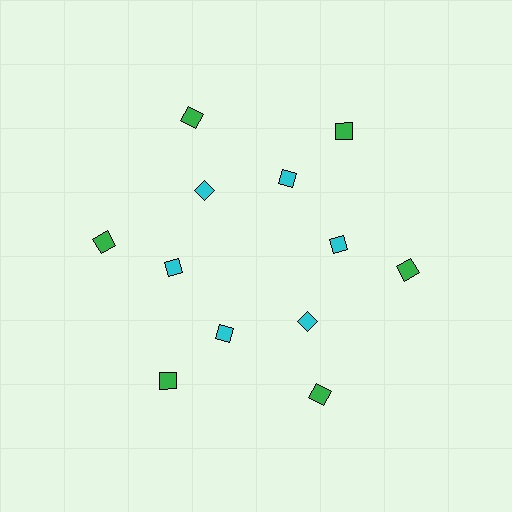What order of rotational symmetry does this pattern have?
This pattern has 6-fold rotational symmetry.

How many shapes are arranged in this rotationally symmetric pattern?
There are 12 shapes, arranged in 6 groups of 2.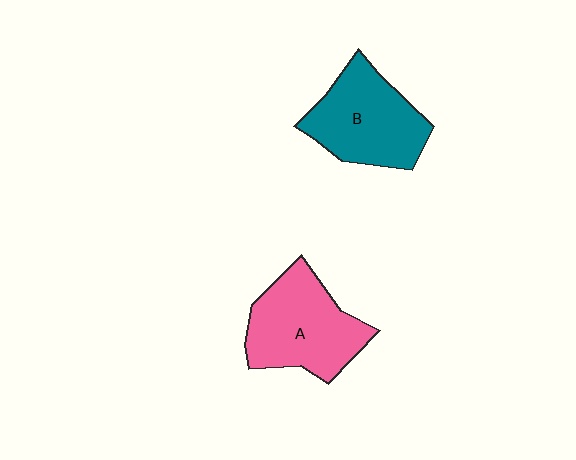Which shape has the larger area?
Shape A (pink).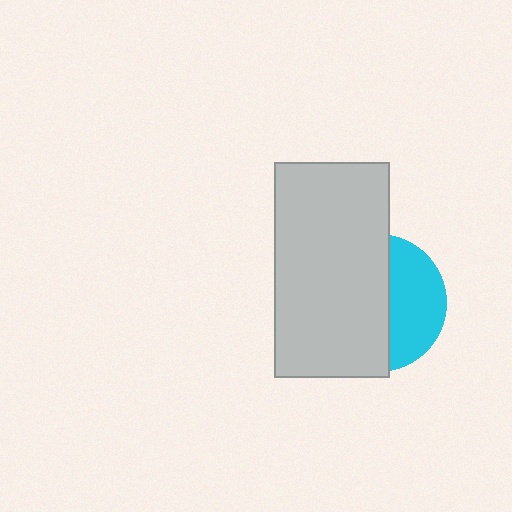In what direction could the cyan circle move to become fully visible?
The cyan circle could move right. That would shift it out from behind the light gray rectangle entirely.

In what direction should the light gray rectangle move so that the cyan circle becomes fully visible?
The light gray rectangle should move left. That is the shortest direction to clear the overlap and leave the cyan circle fully visible.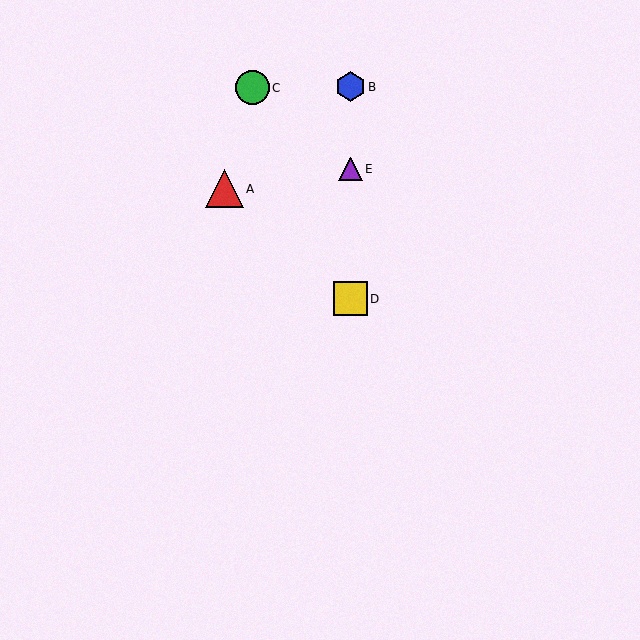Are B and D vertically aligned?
Yes, both are at x≈351.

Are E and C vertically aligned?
No, E is at x≈351 and C is at x≈253.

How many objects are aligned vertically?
3 objects (B, D, E) are aligned vertically.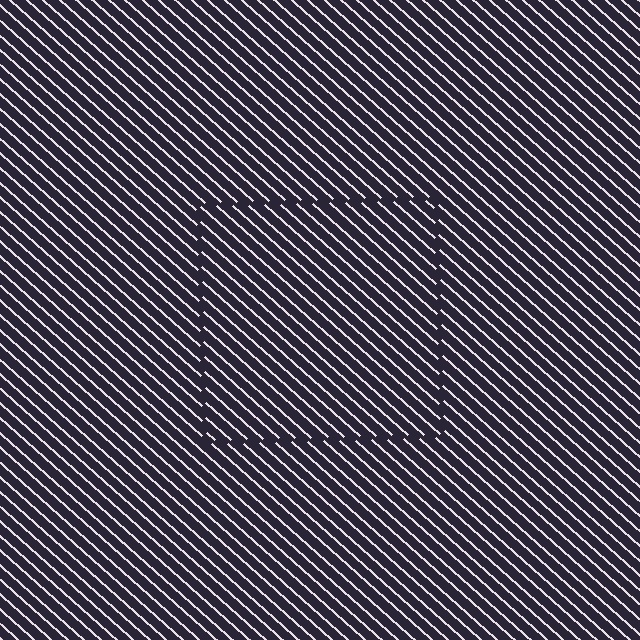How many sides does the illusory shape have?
4 sides — the line-ends trace a square.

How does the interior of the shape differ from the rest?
The interior of the shape contains the same grating, shifted by half a period — the contour is defined by the phase discontinuity where line-ends from the inner and outer gratings abut.